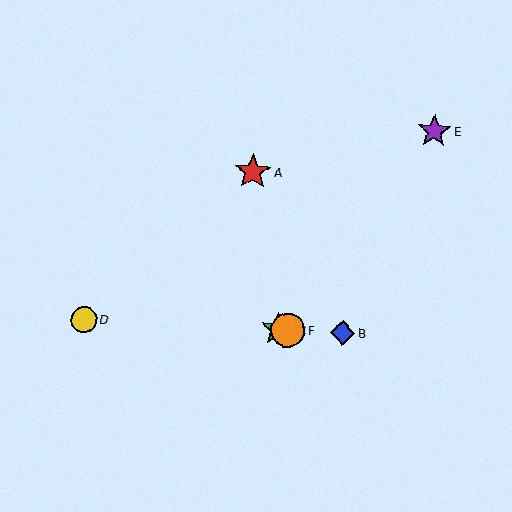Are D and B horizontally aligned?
Yes, both are at y≈319.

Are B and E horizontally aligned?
No, B is at y≈333 and E is at y≈131.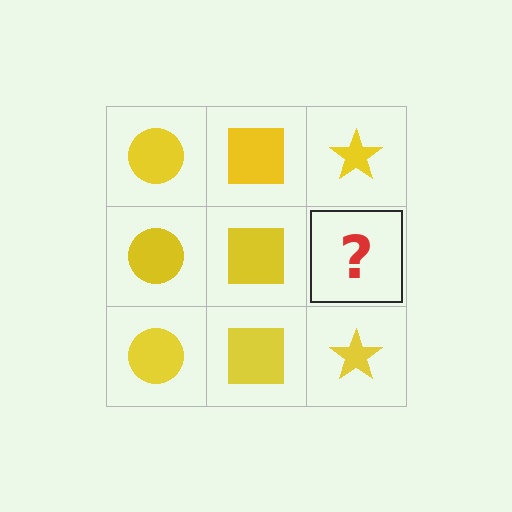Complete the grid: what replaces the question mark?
The question mark should be replaced with a yellow star.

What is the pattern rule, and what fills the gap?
The rule is that each column has a consistent shape. The gap should be filled with a yellow star.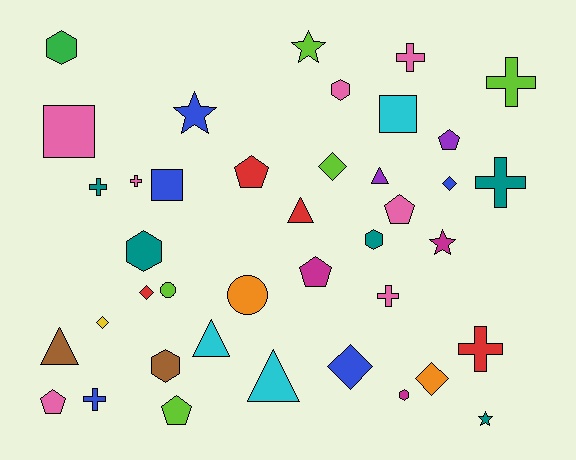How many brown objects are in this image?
There are 2 brown objects.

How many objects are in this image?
There are 40 objects.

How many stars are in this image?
There are 4 stars.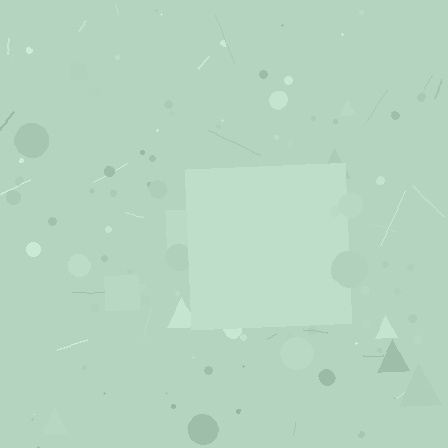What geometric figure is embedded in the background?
A square is embedded in the background.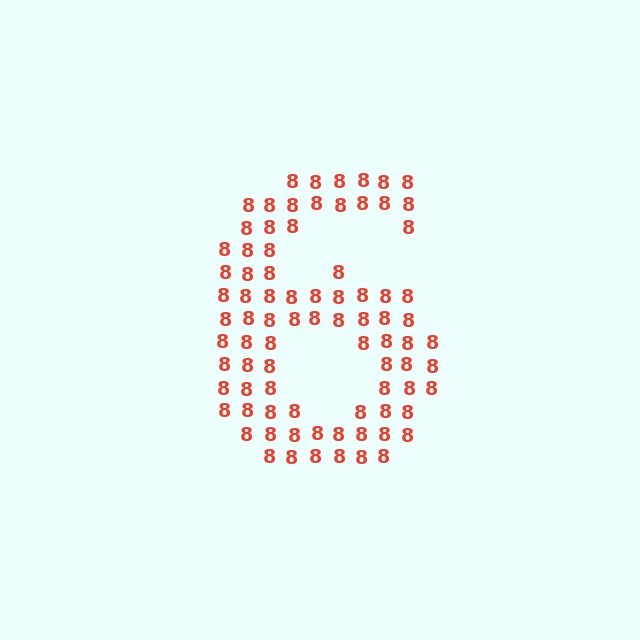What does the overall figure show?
The overall figure shows the digit 6.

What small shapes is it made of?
It is made of small digit 8's.